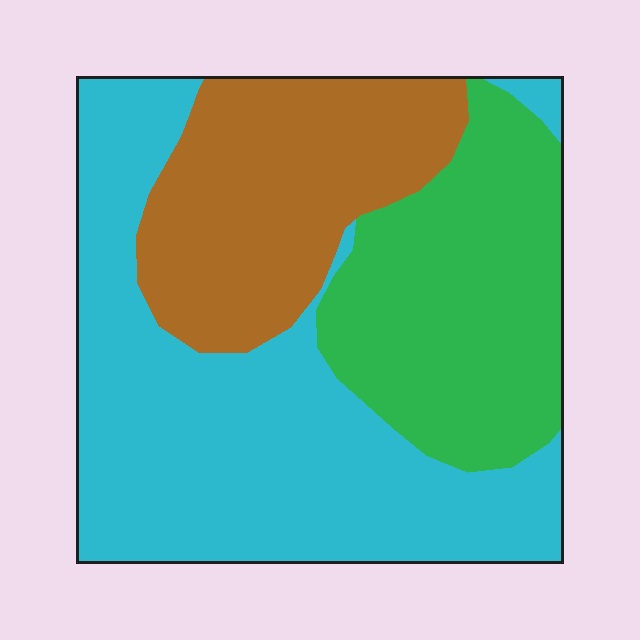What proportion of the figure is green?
Green takes up about one quarter (1/4) of the figure.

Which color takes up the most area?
Cyan, at roughly 45%.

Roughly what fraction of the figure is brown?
Brown takes up about one quarter (1/4) of the figure.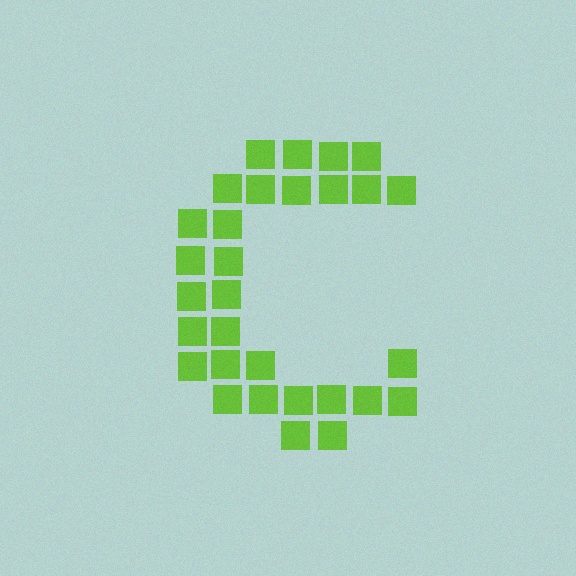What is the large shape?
The large shape is the letter C.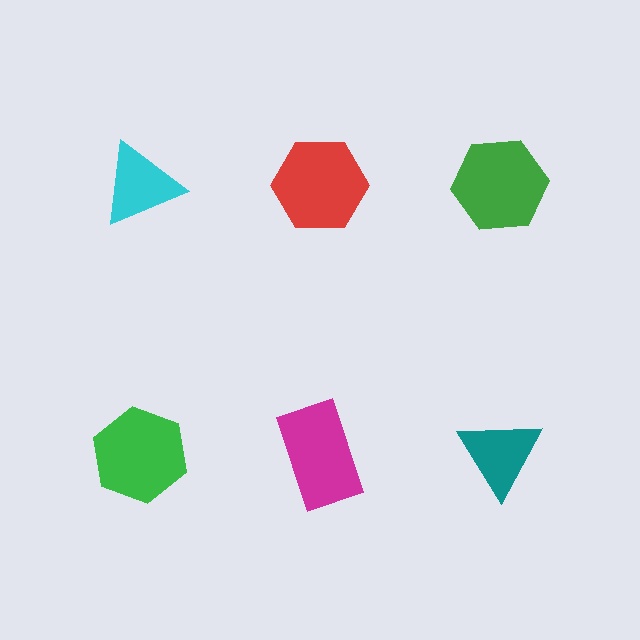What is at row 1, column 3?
A green hexagon.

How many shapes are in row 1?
3 shapes.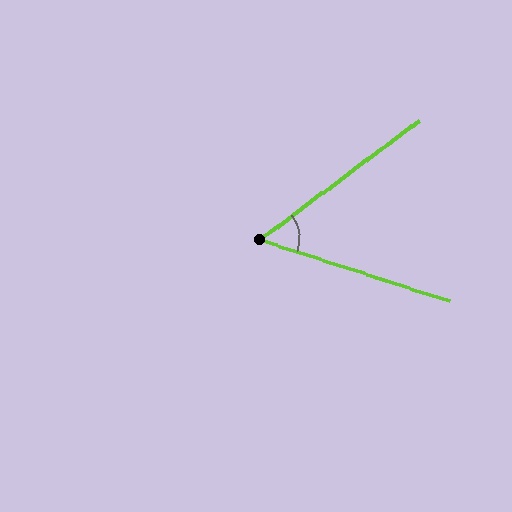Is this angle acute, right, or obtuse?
It is acute.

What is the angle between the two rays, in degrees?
Approximately 55 degrees.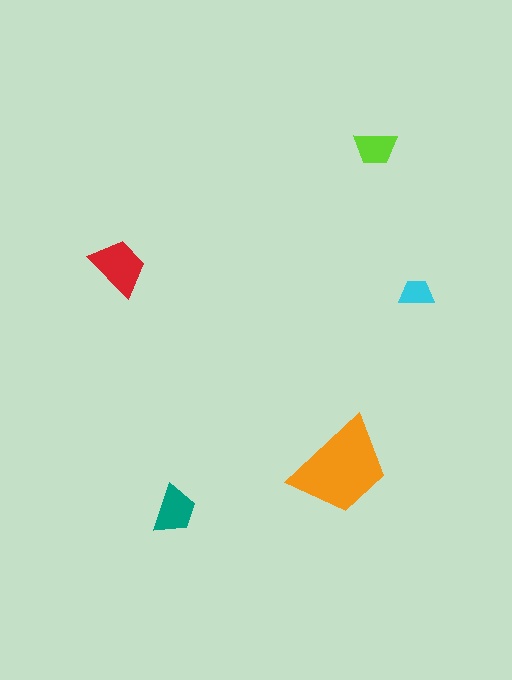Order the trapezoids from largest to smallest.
the orange one, the red one, the teal one, the lime one, the cyan one.